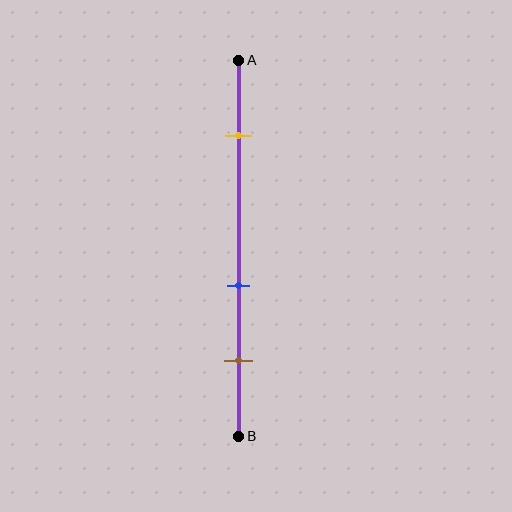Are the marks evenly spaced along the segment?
No, the marks are not evenly spaced.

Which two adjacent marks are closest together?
The blue and brown marks are the closest adjacent pair.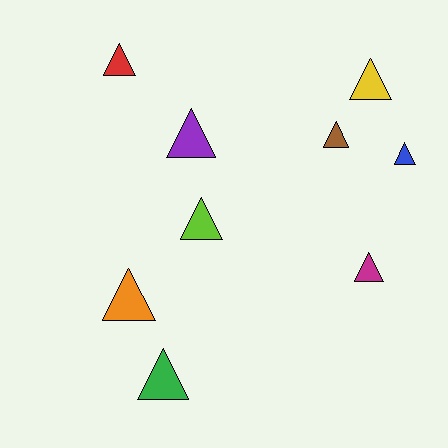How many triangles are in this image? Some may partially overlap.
There are 9 triangles.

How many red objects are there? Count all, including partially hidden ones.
There is 1 red object.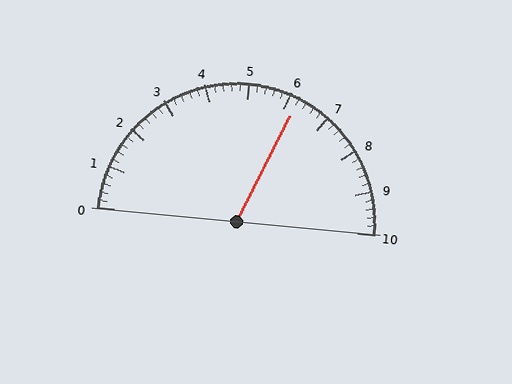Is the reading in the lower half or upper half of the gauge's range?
The reading is in the upper half of the range (0 to 10).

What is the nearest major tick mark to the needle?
The nearest major tick mark is 6.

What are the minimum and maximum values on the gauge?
The gauge ranges from 0 to 10.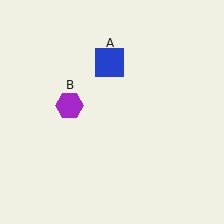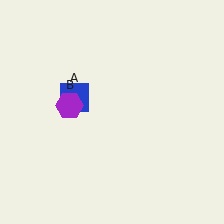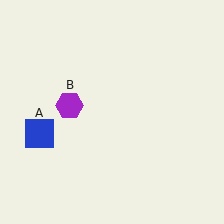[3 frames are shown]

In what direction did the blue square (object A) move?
The blue square (object A) moved down and to the left.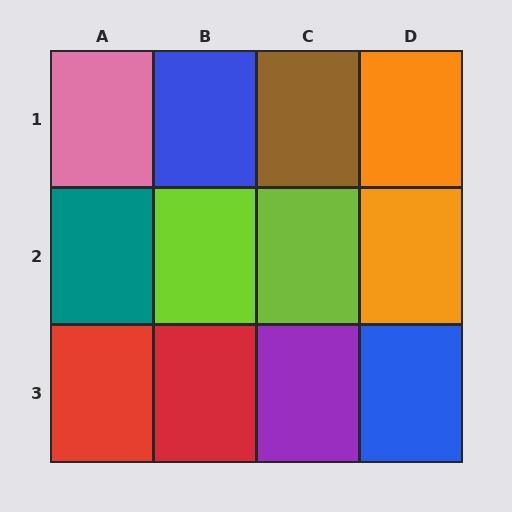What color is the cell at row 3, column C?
Purple.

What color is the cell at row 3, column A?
Red.